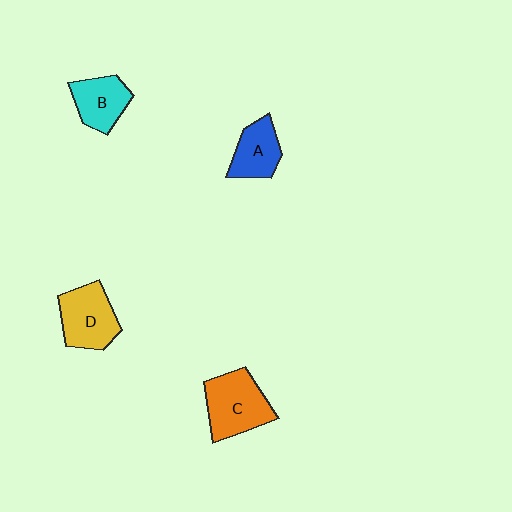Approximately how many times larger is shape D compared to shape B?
Approximately 1.2 times.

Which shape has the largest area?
Shape C (orange).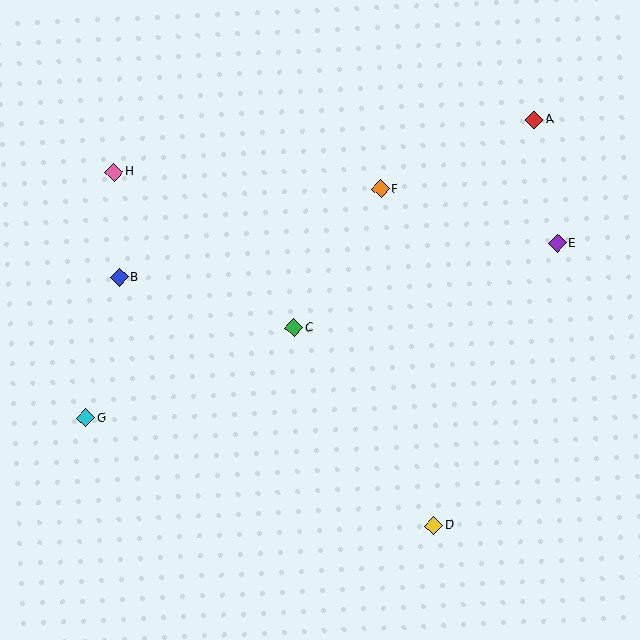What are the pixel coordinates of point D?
Point D is at (434, 525).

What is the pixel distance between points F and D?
The distance between F and D is 340 pixels.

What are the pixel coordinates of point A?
Point A is at (534, 120).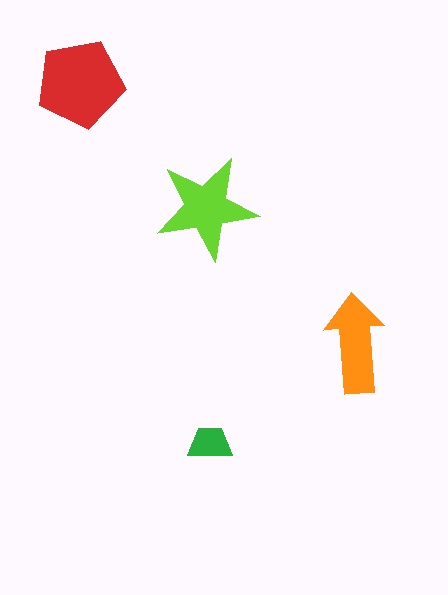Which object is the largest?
The red pentagon.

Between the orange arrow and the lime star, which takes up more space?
The lime star.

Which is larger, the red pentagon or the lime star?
The red pentagon.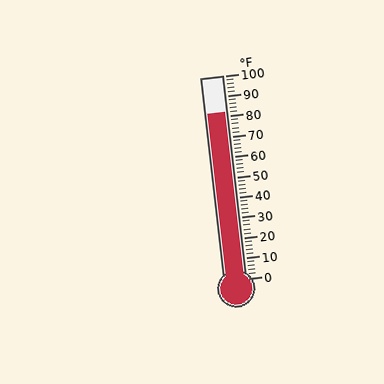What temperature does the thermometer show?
The thermometer shows approximately 82°F.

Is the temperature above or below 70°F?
The temperature is above 70°F.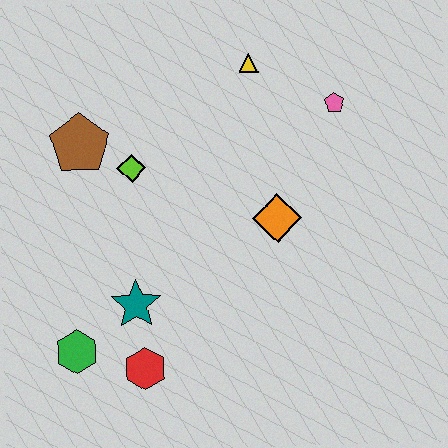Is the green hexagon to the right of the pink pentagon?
No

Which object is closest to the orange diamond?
The pink pentagon is closest to the orange diamond.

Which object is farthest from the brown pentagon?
The pink pentagon is farthest from the brown pentagon.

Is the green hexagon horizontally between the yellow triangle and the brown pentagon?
No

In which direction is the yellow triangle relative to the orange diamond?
The yellow triangle is above the orange diamond.